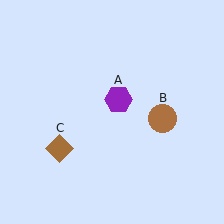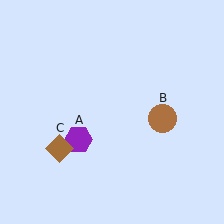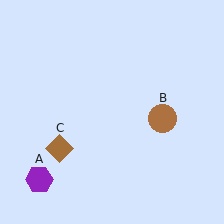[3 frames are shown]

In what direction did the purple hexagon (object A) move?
The purple hexagon (object A) moved down and to the left.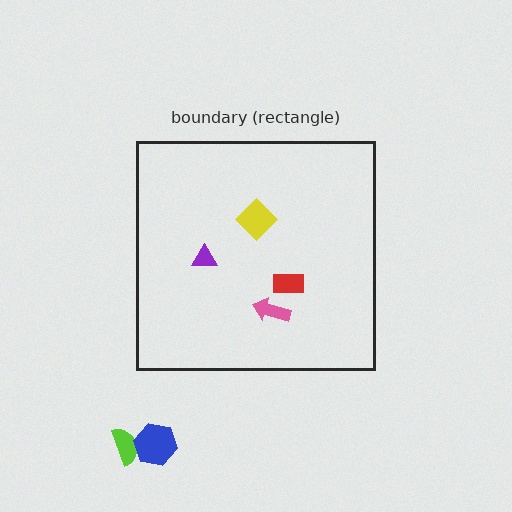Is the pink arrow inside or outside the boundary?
Inside.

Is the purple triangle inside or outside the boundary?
Inside.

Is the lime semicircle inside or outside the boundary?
Outside.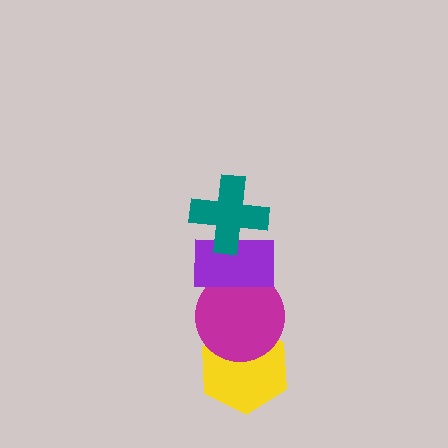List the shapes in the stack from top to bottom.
From top to bottom: the teal cross, the purple rectangle, the magenta circle, the yellow hexagon.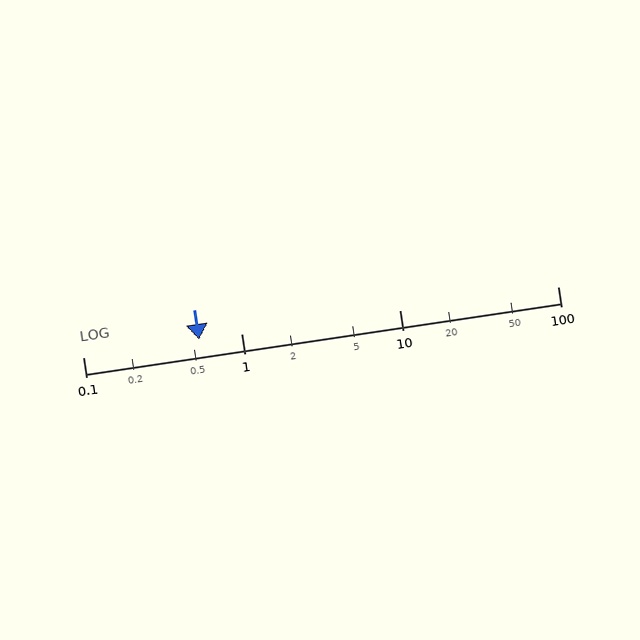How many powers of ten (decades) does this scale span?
The scale spans 3 decades, from 0.1 to 100.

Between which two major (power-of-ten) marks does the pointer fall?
The pointer is between 0.1 and 1.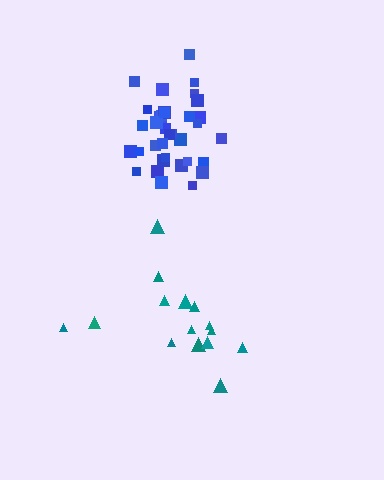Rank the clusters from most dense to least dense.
blue, teal.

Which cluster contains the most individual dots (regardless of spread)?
Blue (35).